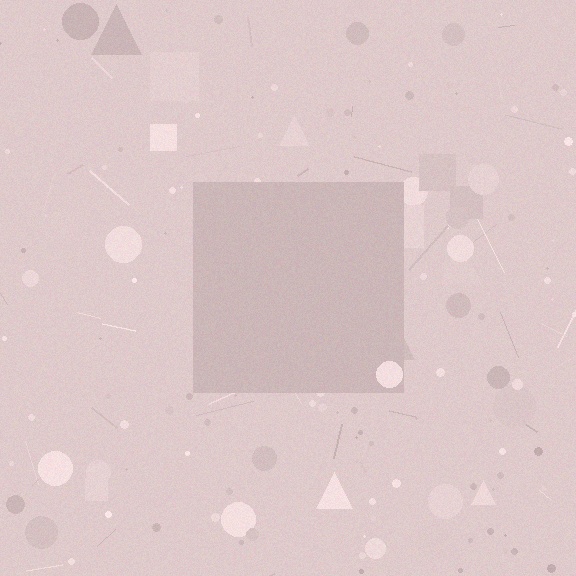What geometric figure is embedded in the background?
A square is embedded in the background.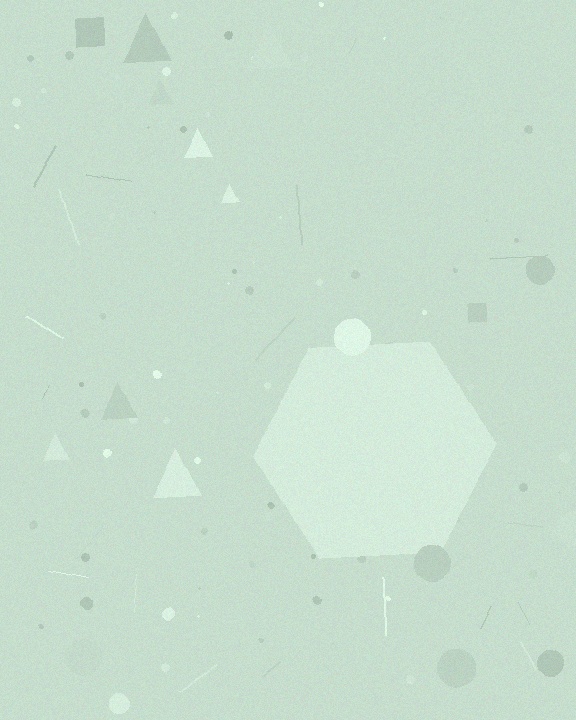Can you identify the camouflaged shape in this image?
The camouflaged shape is a hexagon.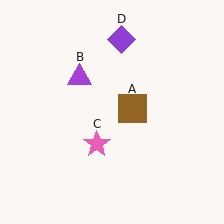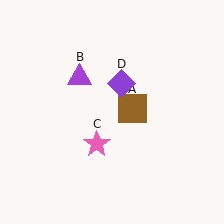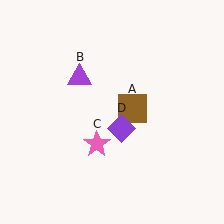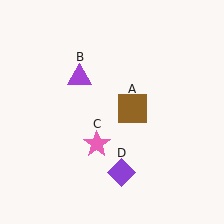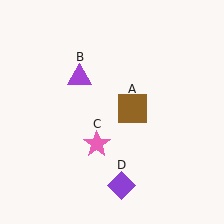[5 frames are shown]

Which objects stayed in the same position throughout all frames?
Brown square (object A) and purple triangle (object B) and pink star (object C) remained stationary.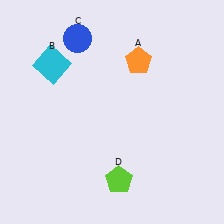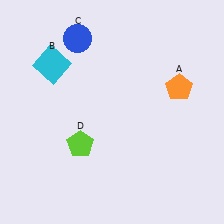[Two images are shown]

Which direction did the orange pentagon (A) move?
The orange pentagon (A) moved right.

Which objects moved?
The objects that moved are: the orange pentagon (A), the lime pentagon (D).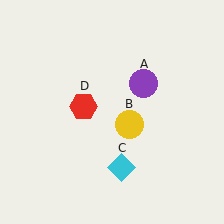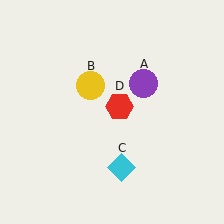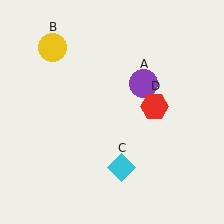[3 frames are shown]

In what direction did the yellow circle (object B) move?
The yellow circle (object B) moved up and to the left.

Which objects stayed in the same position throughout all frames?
Purple circle (object A) and cyan diamond (object C) remained stationary.